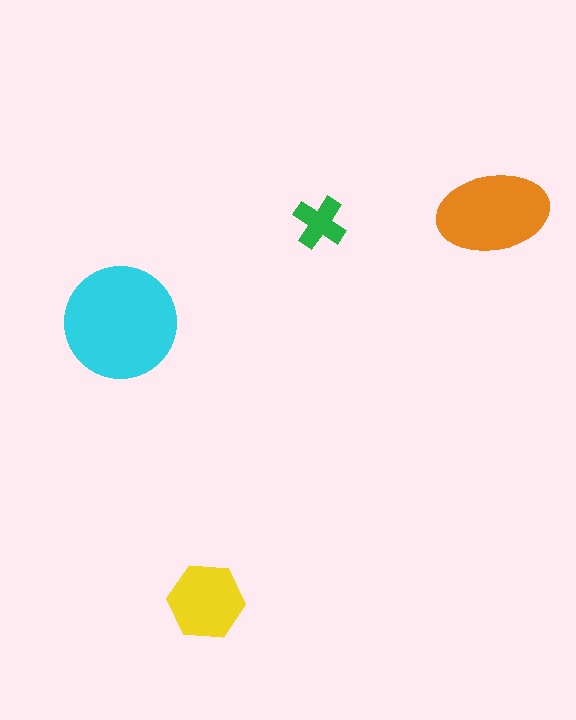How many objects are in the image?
There are 4 objects in the image.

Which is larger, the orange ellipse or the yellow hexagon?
The orange ellipse.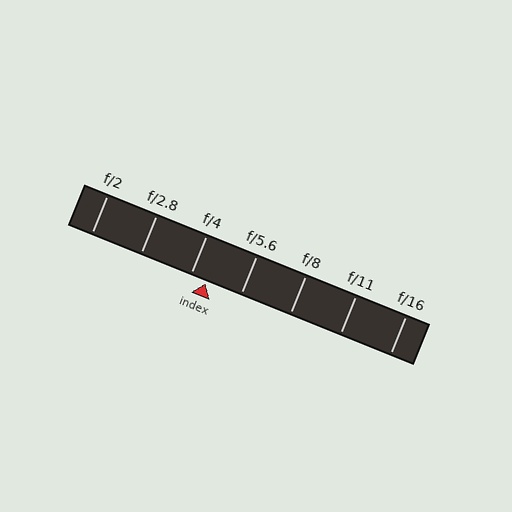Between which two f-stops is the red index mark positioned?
The index mark is between f/4 and f/5.6.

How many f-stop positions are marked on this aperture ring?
There are 7 f-stop positions marked.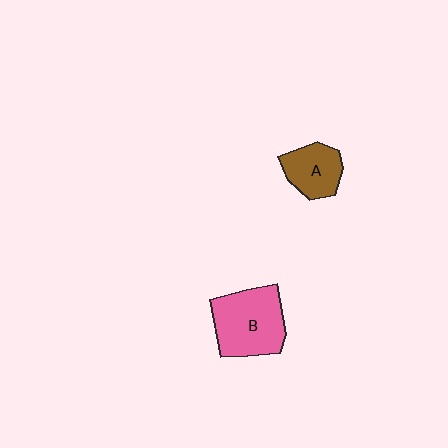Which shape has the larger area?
Shape B (pink).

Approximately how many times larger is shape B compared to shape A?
Approximately 1.7 times.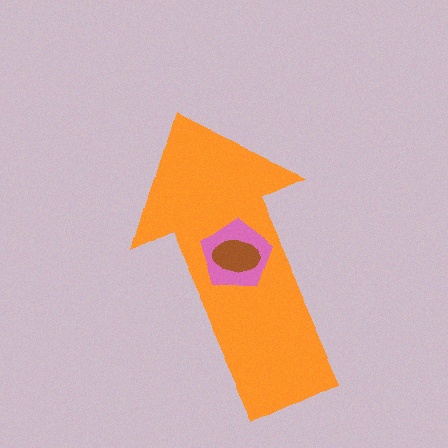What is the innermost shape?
The brown ellipse.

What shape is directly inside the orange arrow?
The pink pentagon.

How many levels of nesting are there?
3.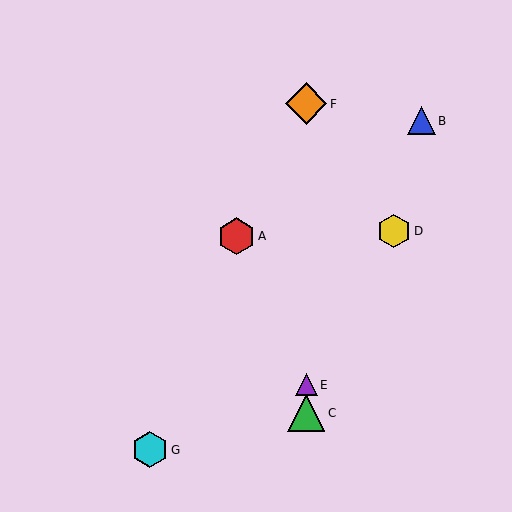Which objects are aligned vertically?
Objects C, E, F are aligned vertically.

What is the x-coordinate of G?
Object G is at x≈150.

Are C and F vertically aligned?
Yes, both are at x≈306.